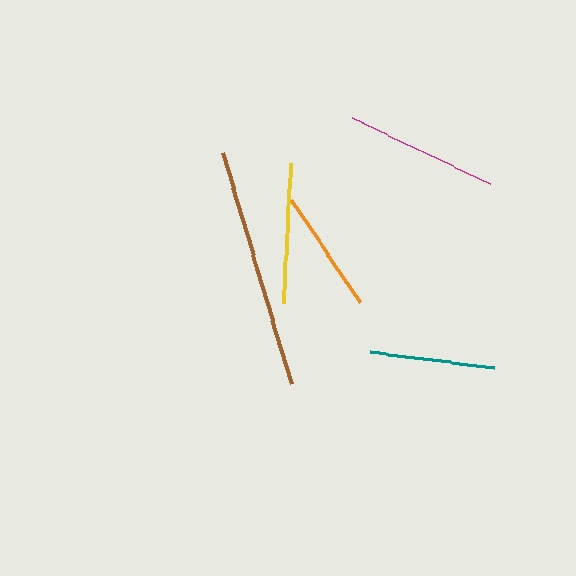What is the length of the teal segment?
The teal segment is approximately 125 pixels long.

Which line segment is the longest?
The brown line is the longest at approximately 241 pixels.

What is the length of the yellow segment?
The yellow segment is approximately 140 pixels long.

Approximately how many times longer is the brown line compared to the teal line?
The brown line is approximately 1.9 times the length of the teal line.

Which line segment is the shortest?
The orange line is the shortest at approximately 123 pixels.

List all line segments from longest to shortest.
From longest to shortest: brown, magenta, yellow, teal, orange.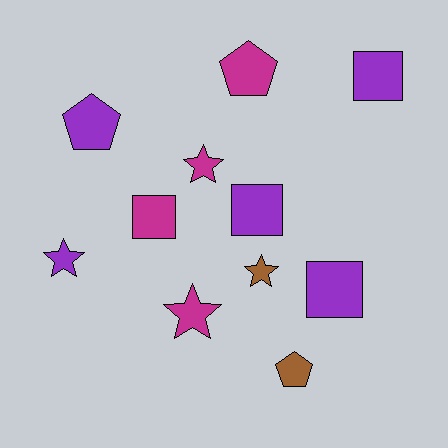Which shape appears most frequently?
Star, with 4 objects.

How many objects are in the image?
There are 11 objects.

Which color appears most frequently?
Purple, with 5 objects.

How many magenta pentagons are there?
There is 1 magenta pentagon.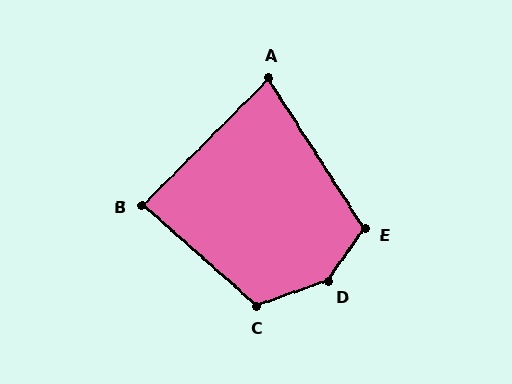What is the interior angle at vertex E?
Approximately 113 degrees (obtuse).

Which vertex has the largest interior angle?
D, at approximately 145 degrees.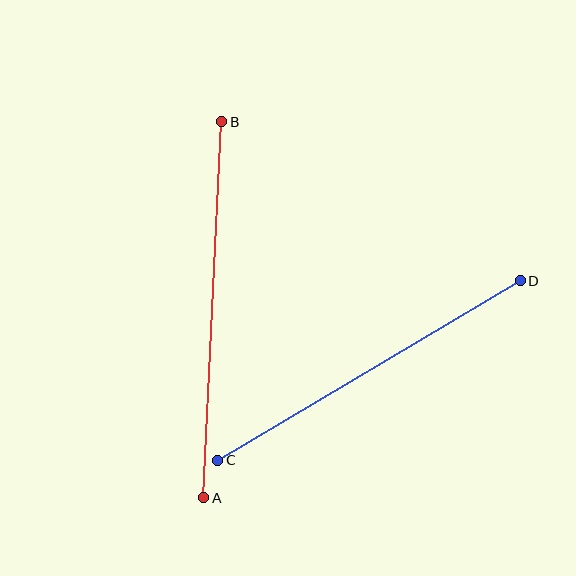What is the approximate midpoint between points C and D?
The midpoint is at approximately (369, 370) pixels.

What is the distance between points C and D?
The distance is approximately 352 pixels.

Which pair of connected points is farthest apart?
Points A and B are farthest apart.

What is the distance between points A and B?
The distance is approximately 376 pixels.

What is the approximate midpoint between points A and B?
The midpoint is at approximately (213, 310) pixels.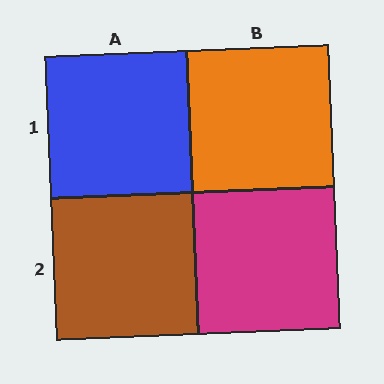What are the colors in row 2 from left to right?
Brown, magenta.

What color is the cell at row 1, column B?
Orange.